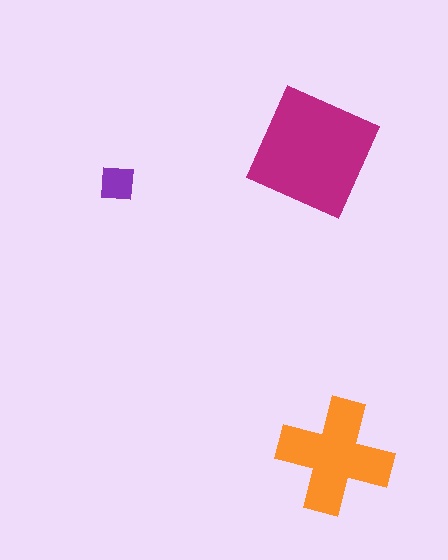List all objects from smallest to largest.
The purple square, the orange cross, the magenta square.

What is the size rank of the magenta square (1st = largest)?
1st.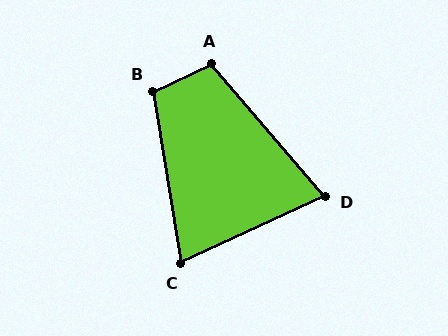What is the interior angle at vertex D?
Approximately 75 degrees (acute).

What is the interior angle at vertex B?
Approximately 105 degrees (obtuse).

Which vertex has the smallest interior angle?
C, at approximately 74 degrees.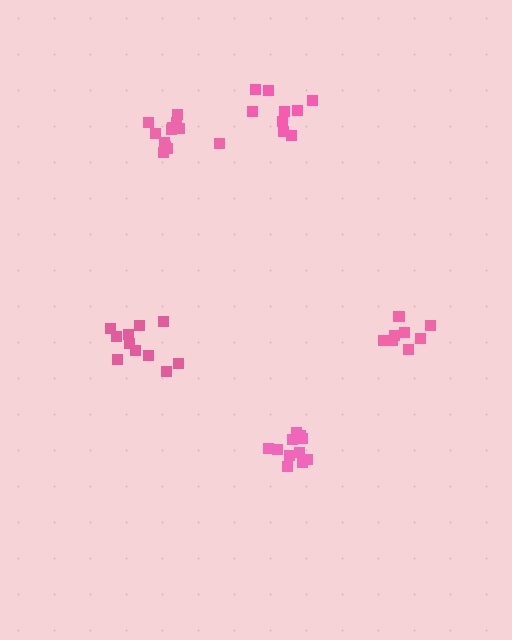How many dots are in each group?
Group 1: 11 dots, Group 2: 11 dots, Group 3: 12 dots, Group 4: 9 dots, Group 5: 8 dots (51 total).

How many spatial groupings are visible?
There are 5 spatial groupings.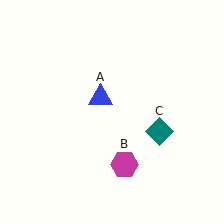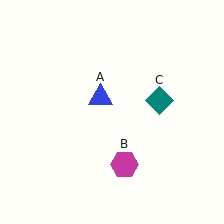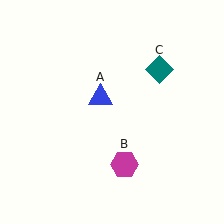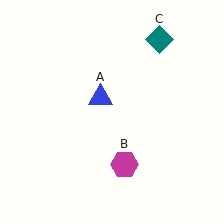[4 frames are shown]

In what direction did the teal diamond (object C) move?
The teal diamond (object C) moved up.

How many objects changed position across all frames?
1 object changed position: teal diamond (object C).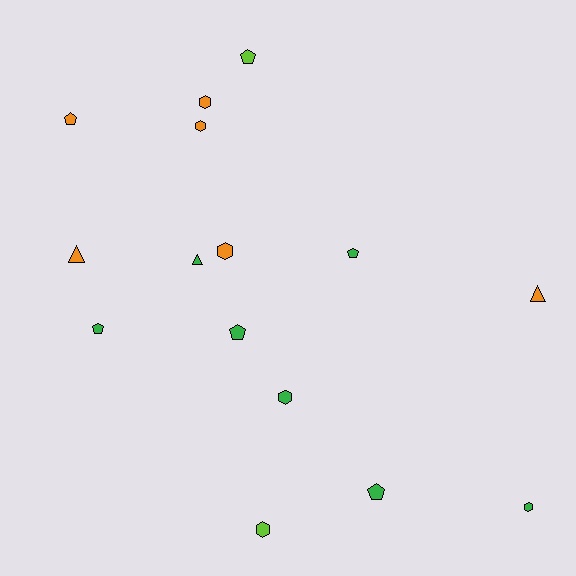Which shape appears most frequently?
Hexagon, with 6 objects.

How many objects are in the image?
There are 15 objects.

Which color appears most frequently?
Green, with 7 objects.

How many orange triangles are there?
There are 2 orange triangles.